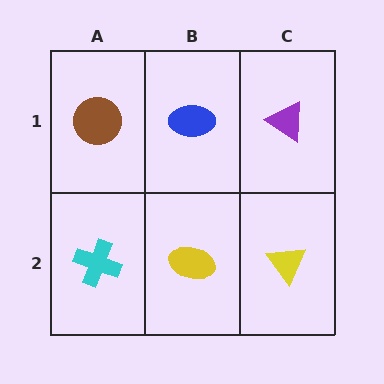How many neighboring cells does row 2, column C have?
2.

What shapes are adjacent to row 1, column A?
A cyan cross (row 2, column A), a blue ellipse (row 1, column B).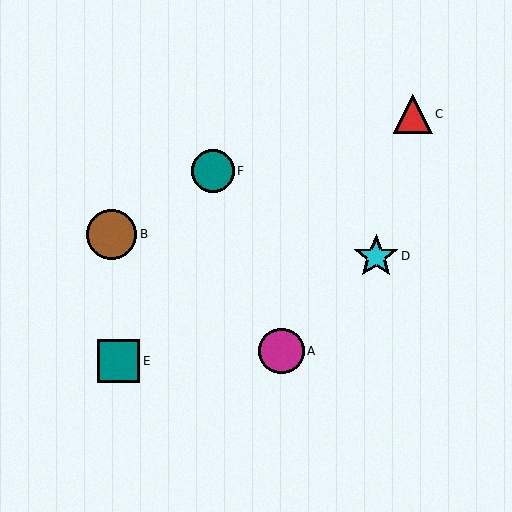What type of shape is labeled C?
Shape C is a red triangle.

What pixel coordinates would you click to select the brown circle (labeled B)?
Click at (111, 234) to select the brown circle B.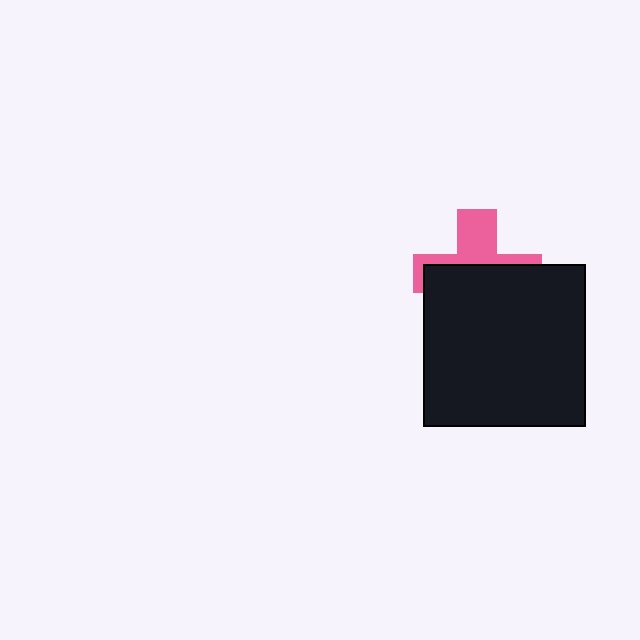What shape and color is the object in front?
The object in front is a black square.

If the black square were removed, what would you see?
You would see the complete pink cross.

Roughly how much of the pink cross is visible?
A small part of it is visible (roughly 39%).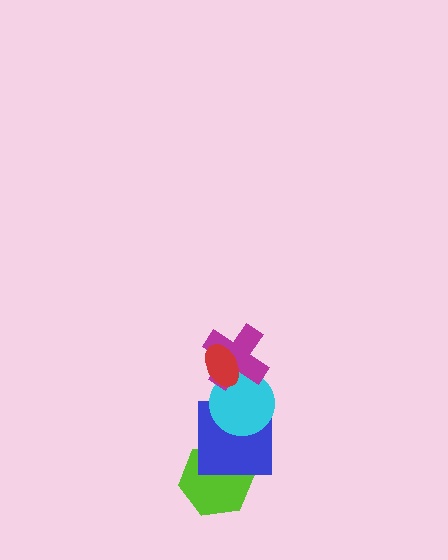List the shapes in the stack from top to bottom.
From top to bottom: the red ellipse, the magenta cross, the cyan circle, the blue square, the lime hexagon.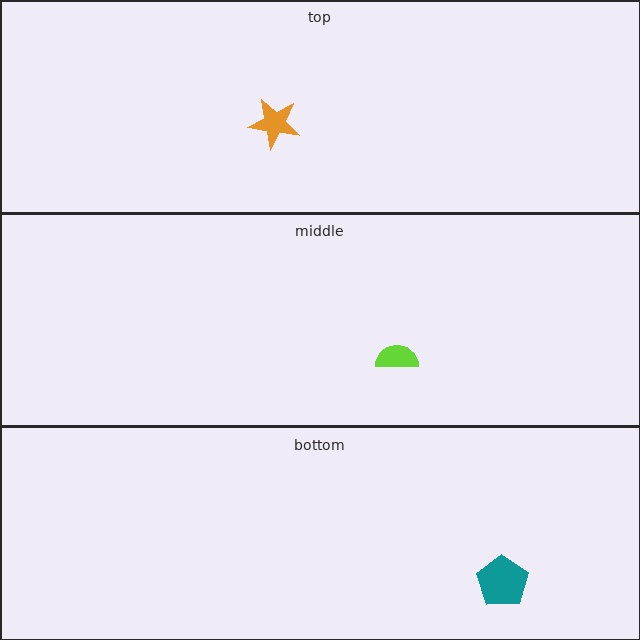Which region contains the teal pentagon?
The bottom region.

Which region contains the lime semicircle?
The middle region.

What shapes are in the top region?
The orange star.